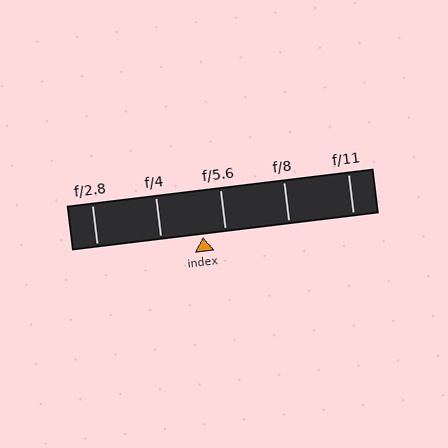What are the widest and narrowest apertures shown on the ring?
The widest aperture shown is f/2.8 and the narrowest is f/11.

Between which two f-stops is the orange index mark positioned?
The index mark is between f/4 and f/5.6.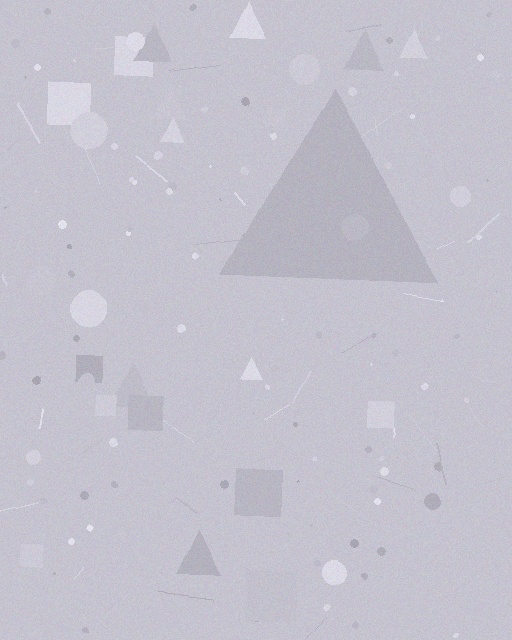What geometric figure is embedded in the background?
A triangle is embedded in the background.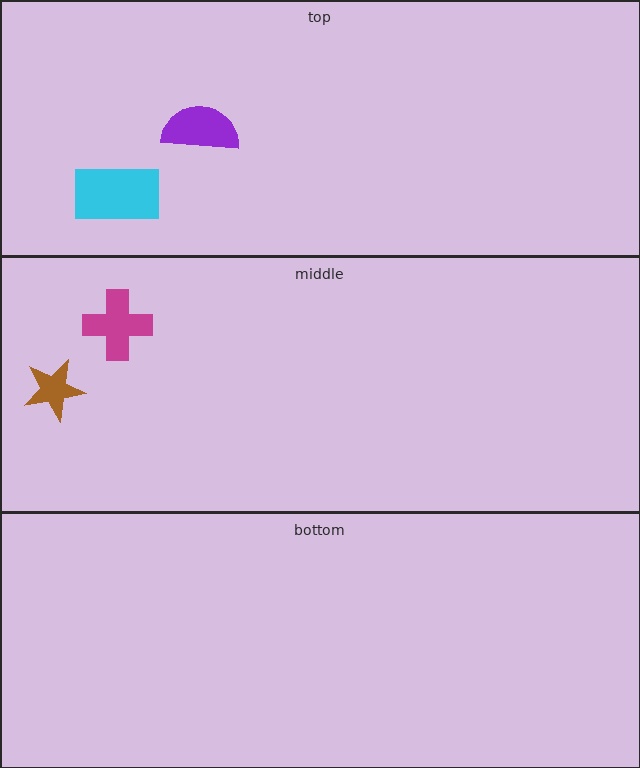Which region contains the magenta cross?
The middle region.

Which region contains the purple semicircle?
The top region.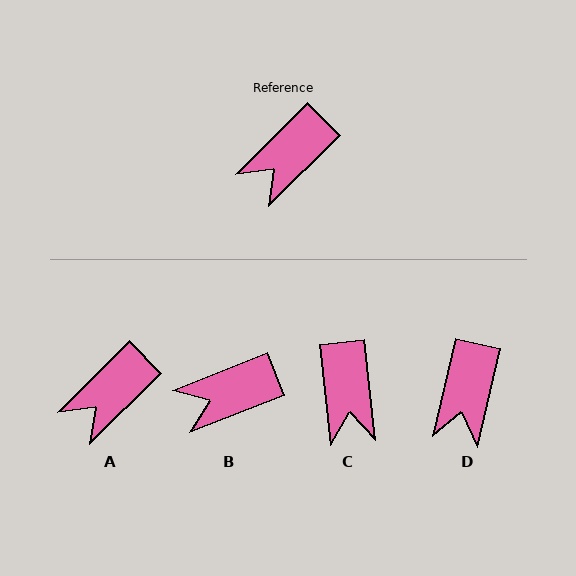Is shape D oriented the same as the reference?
No, it is off by about 32 degrees.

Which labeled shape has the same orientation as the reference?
A.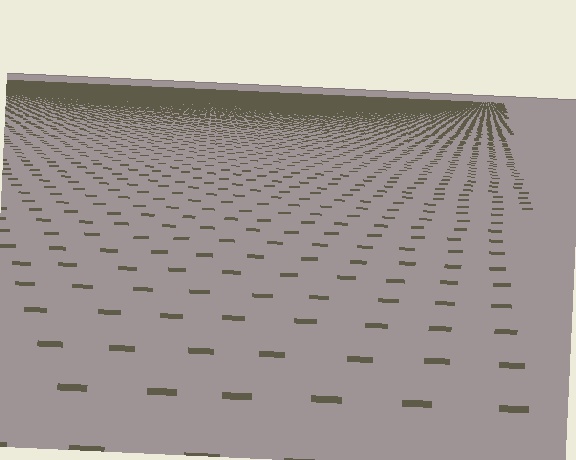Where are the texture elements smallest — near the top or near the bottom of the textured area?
Near the top.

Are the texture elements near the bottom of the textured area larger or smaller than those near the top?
Larger. Near the bottom, elements are closer to the viewer and appear at a bigger on-screen size.